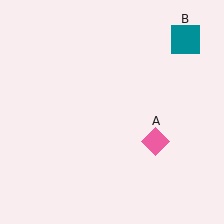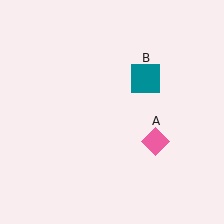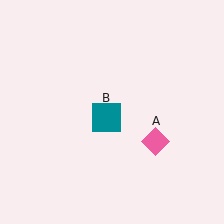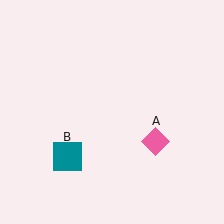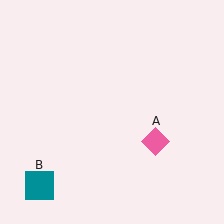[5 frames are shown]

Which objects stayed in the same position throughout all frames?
Pink diamond (object A) remained stationary.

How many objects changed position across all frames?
1 object changed position: teal square (object B).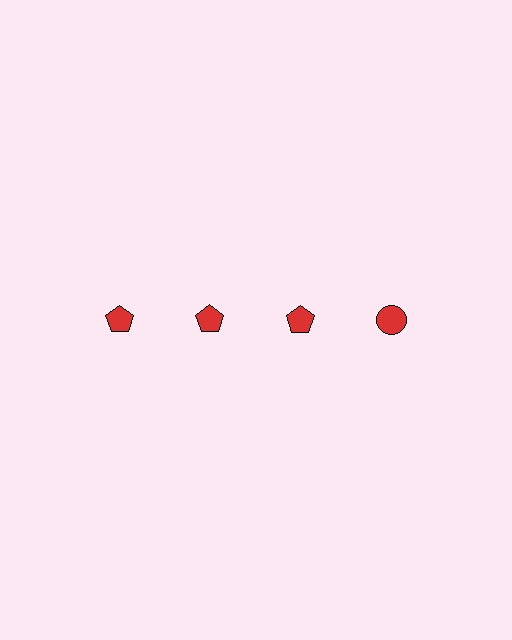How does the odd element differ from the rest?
It has a different shape: circle instead of pentagon.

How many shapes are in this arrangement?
There are 4 shapes arranged in a grid pattern.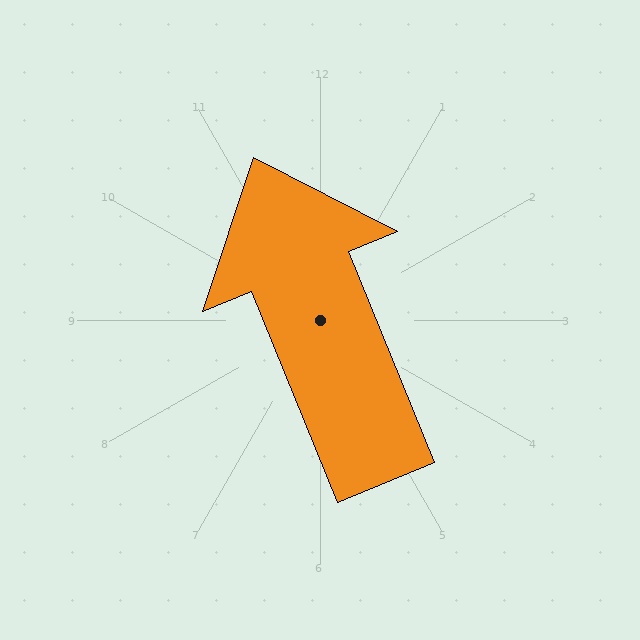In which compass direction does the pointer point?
North.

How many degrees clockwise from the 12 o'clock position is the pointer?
Approximately 338 degrees.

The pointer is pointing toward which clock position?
Roughly 11 o'clock.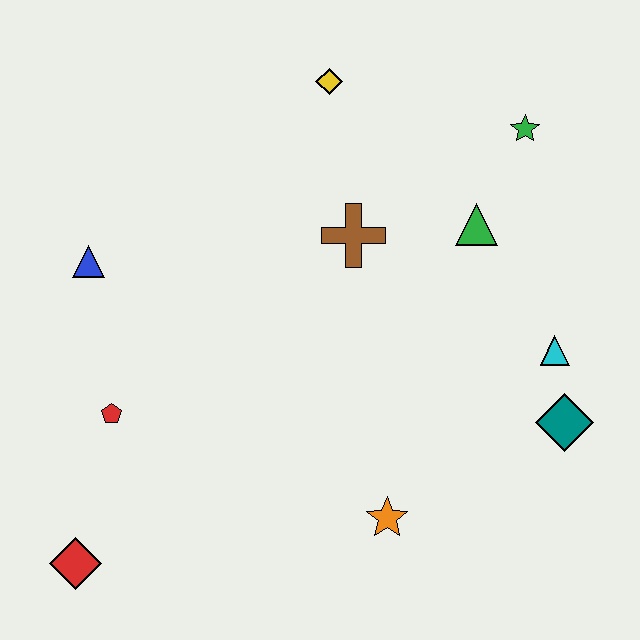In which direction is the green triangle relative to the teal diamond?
The green triangle is above the teal diamond.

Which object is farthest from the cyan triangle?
The red diamond is farthest from the cyan triangle.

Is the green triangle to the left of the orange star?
No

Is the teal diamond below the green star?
Yes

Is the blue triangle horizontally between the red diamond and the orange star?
Yes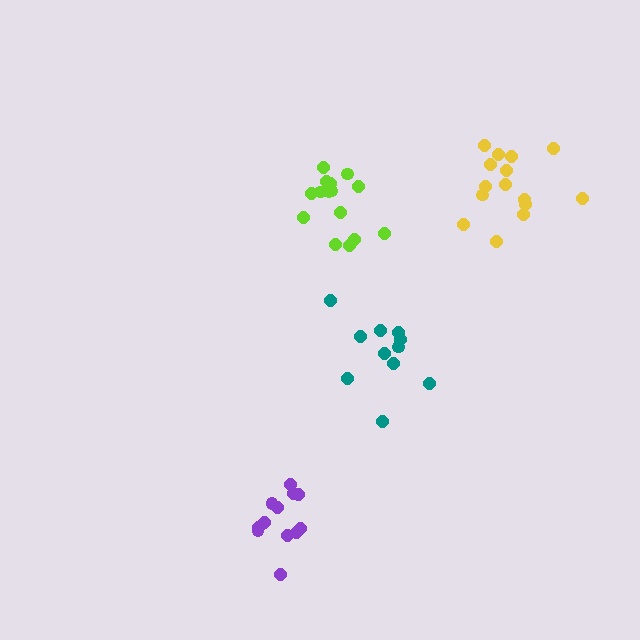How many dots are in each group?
Group 1: 15 dots, Group 2: 12 dots, Group 3: 15 dots, Group 4: 11 dots (53 total).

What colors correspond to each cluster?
The clusters are colored: lime, purple, yellow, teal.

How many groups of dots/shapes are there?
There are 4 groups.